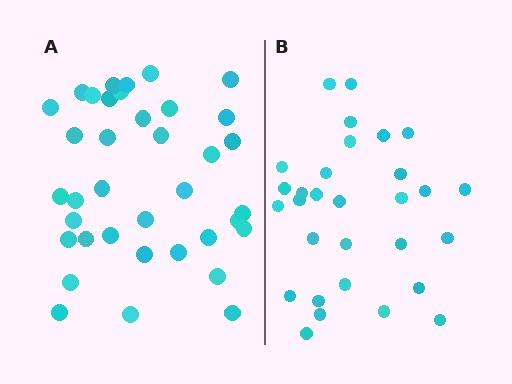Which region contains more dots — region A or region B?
Region A (the left region) has more dots.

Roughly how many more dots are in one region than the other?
Region A has roughly 8 or so more dots than region B.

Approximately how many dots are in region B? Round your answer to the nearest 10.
About 30 dots.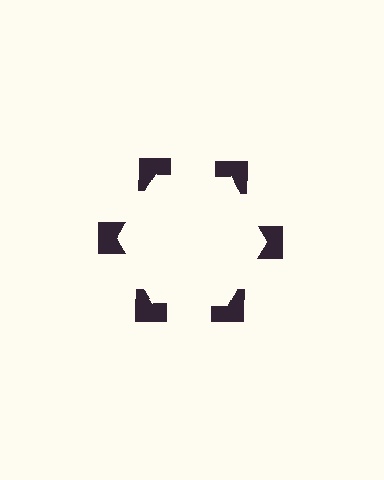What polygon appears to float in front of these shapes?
An illusory hexagon — its edges are inferred from the aligned wedge cuts in the notched squares, not physically drawn.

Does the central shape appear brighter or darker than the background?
It typically appears slightly brighter than the background, even though no actual brightness change is drawn.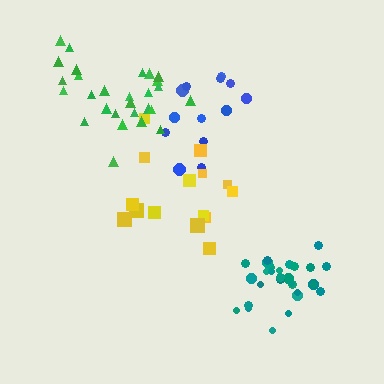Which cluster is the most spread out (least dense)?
Yellow.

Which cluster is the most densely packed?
Teal.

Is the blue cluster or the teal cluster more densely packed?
Teal.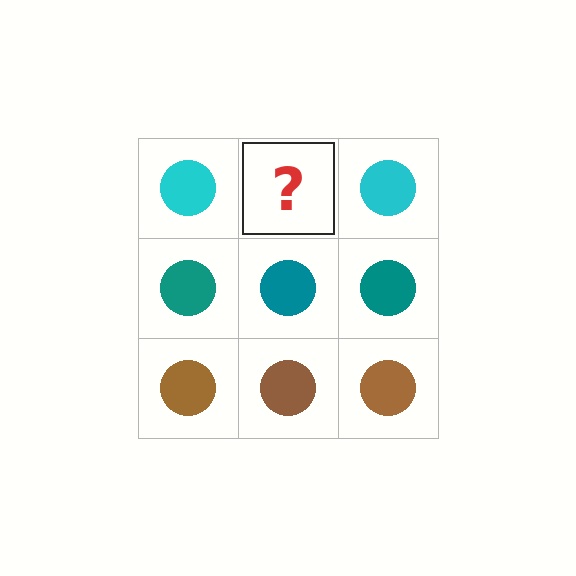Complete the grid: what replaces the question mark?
The question mark should be replaced with a cyan circle.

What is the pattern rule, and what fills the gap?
The rule is that each row has a consistent color. The gap should be filled with a cyan circle.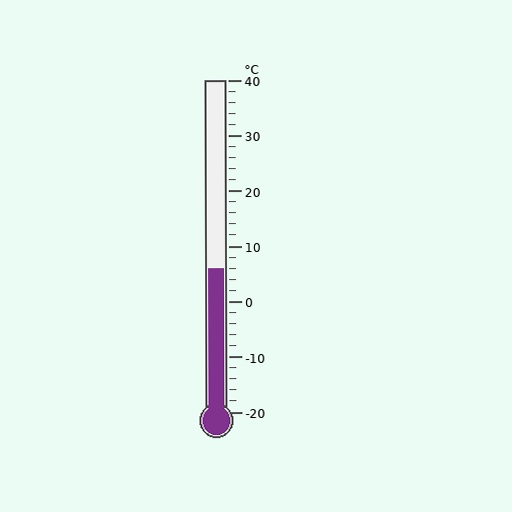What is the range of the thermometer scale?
The thermometer scale ranges from -20°C to 40°C.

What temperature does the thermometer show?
The thermometer shows approximately 6°C.